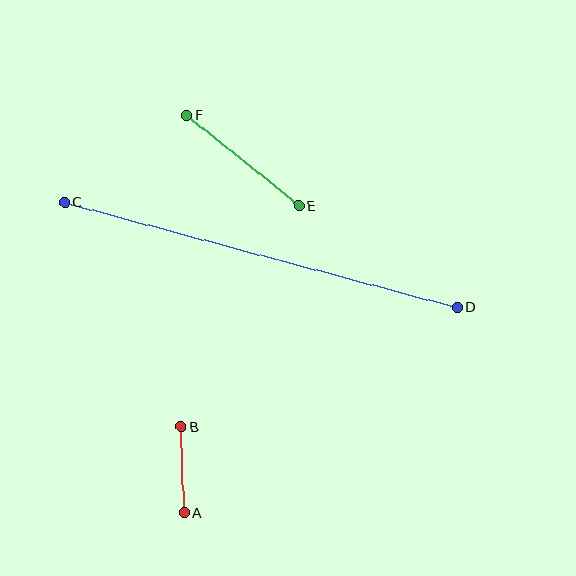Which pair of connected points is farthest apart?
Points C and D are farthest apart.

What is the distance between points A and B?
The distance is approximately 86 pixels.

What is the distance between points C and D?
The distance is approximately 407 pixels.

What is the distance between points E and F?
The distance is approximately 144 pixels.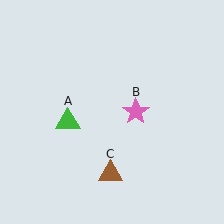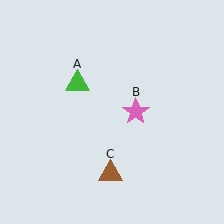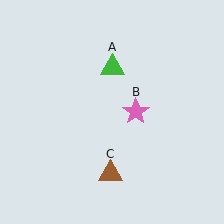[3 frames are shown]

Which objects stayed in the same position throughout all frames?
Pink star (object B) and brown triangle (object C) remained stationary.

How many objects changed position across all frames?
1 object changed position: green triangle (object A).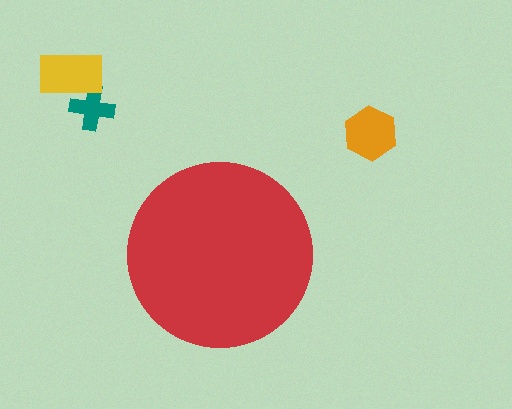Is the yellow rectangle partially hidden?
No, the yellow rectangle is fully visible.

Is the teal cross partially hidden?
No, the teal cross is fully visible.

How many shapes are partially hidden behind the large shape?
0 shapes are partially hidden.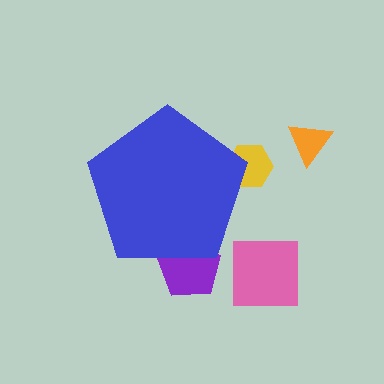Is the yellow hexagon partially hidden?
Yes, the yellow hexagon is partially hidden behind the blue pentagon.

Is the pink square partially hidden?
No, the pink square is fully visible.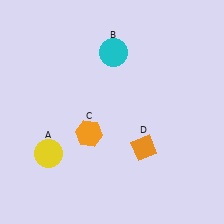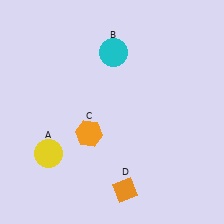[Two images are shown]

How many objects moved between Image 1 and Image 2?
1 object moved between the two images.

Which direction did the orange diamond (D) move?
The orange diamond (D) moved down.